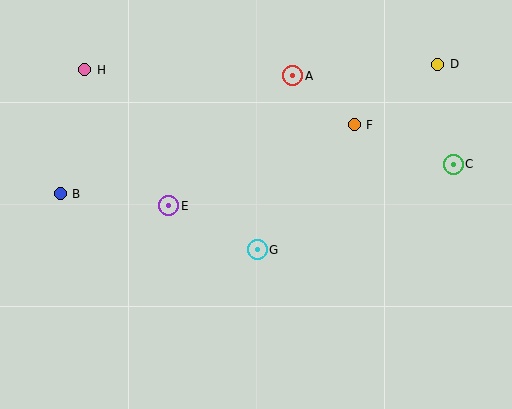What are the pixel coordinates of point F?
Point F is at (354, 125).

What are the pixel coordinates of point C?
Point C is at (453, 164).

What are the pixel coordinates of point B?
Point B is at (60, 194).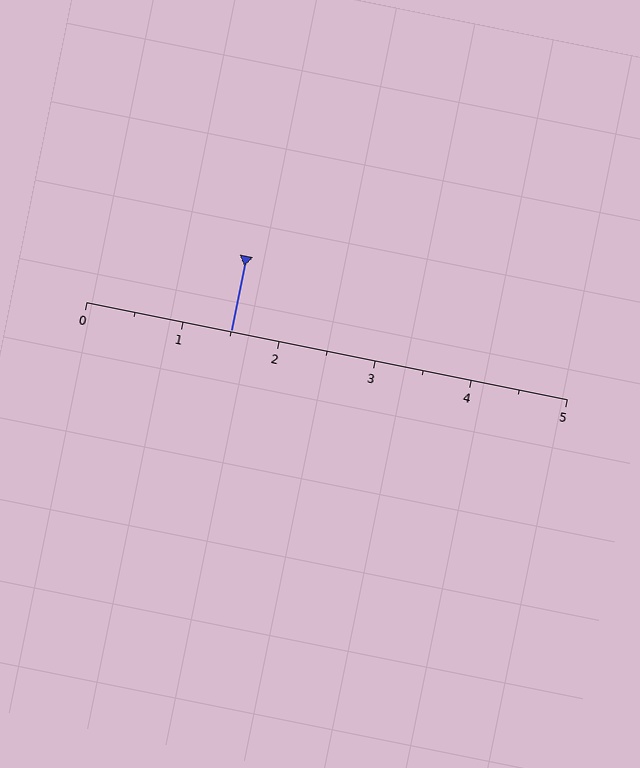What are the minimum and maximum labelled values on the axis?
The axis runs from 0 to 5.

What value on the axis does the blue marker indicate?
The marker indicates approximately 1.5.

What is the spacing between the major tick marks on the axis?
The major ticks are spaced 1 apart.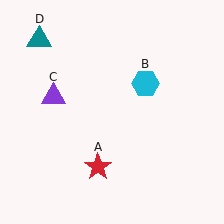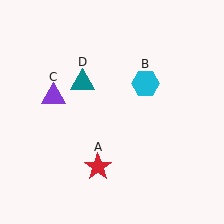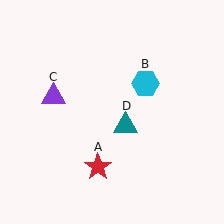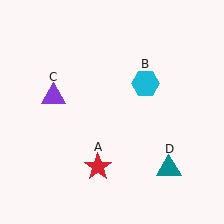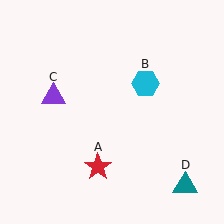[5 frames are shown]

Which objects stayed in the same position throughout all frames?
Red star (object A) and cyan hexagon (object B) and purple triangle (object C) remained stationary.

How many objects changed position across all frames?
1 object changed position: teal triangle (object D).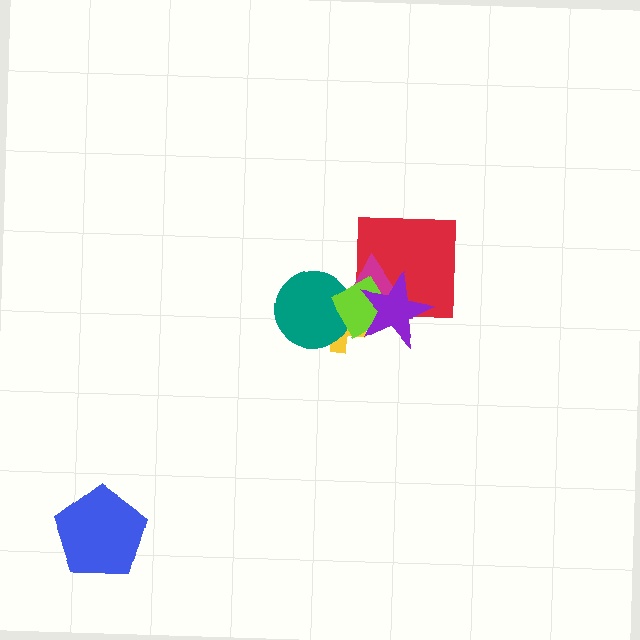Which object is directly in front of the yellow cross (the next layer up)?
The teal circle is directly in front of the yellow cross.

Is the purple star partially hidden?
No, no other shape covers it.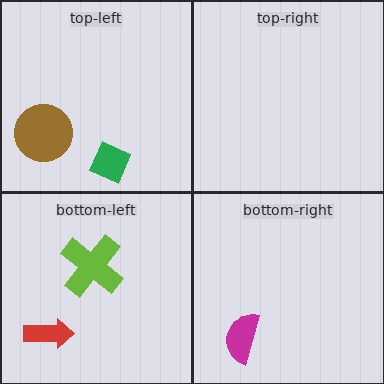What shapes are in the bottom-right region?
The magenta semicircle.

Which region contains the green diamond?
The top-left region.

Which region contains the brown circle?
The top-left region.